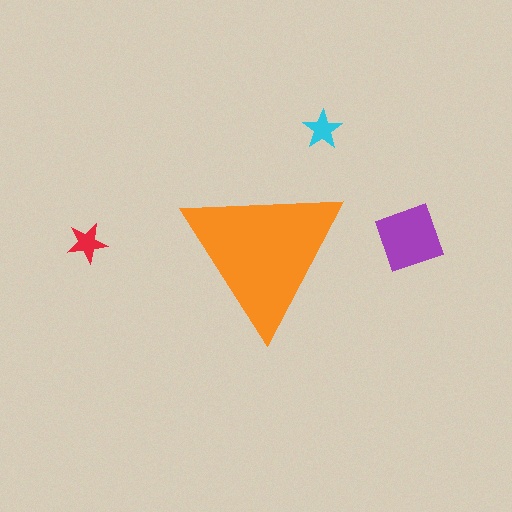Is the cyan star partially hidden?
No, the cyan star is fully visible.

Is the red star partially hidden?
No, the red star is fully visible.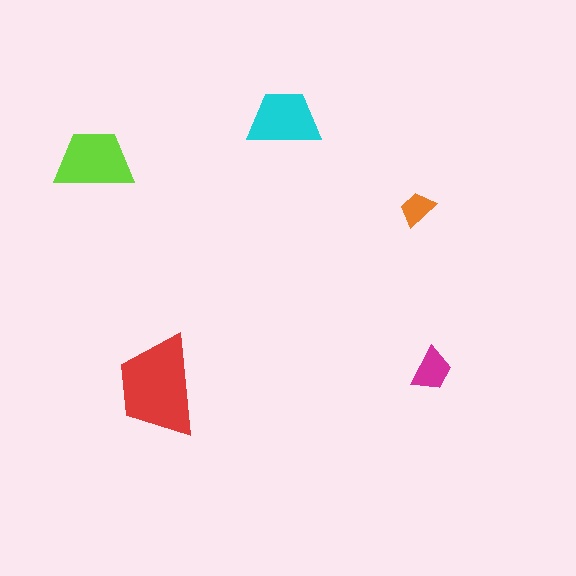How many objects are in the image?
There are 5 objects in the image.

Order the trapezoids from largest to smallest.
the red one, the lime one, the cyan one, the magenta one, the orange one.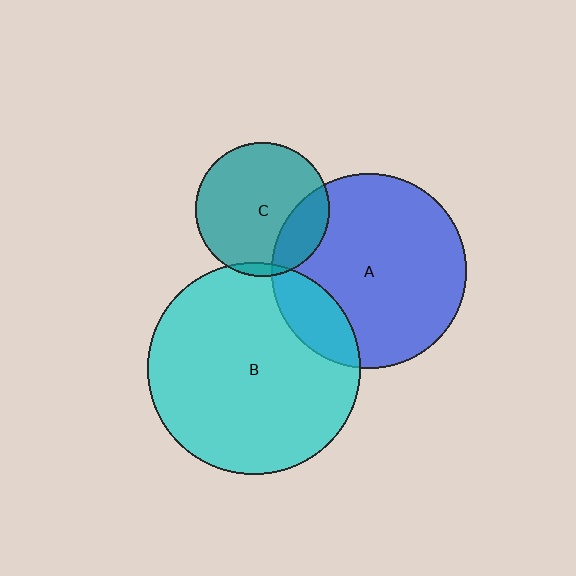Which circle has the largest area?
Circle B (cyan).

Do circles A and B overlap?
Yes.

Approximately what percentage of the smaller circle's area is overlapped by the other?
Approximately 15%.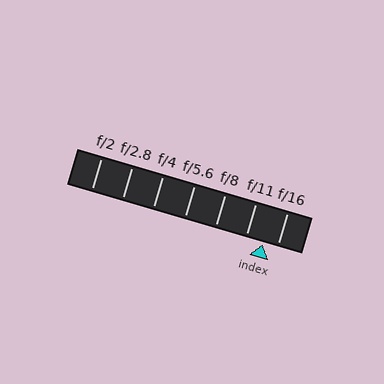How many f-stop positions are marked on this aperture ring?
There are 7 f-stop positions marked.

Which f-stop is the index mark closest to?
The index mark is closest to f/16.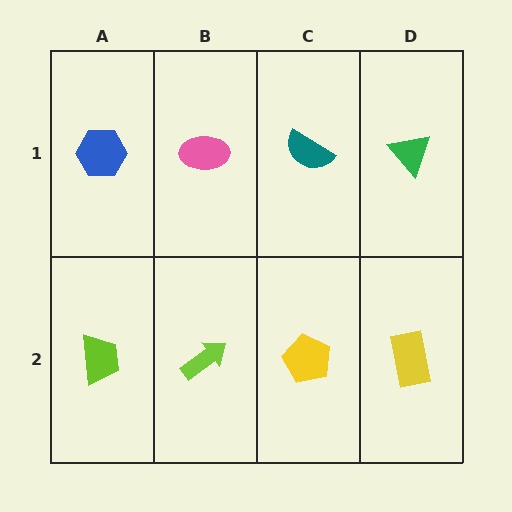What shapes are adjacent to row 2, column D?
A green triangle (row 1, column D), a yellow pentagon (row 2, column C).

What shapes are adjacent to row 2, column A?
A blue hexagon (row 1, column A), a lime arrow (row 2, column B).